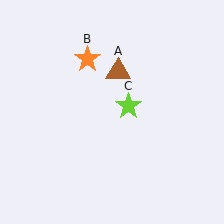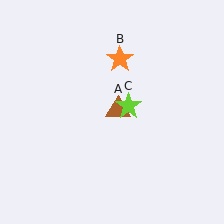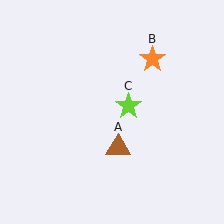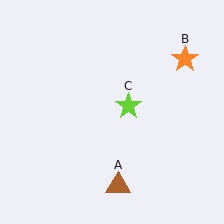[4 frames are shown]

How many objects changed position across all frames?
2 objects changed position: brown triangle (object A), orange star (object B).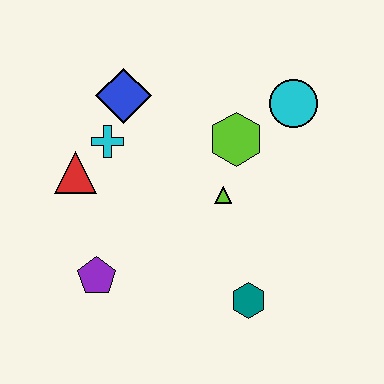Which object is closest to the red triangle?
The cyan cross is closest to the red triangle.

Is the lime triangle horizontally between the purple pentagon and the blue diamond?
No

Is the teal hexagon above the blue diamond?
No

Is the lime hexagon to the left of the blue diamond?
No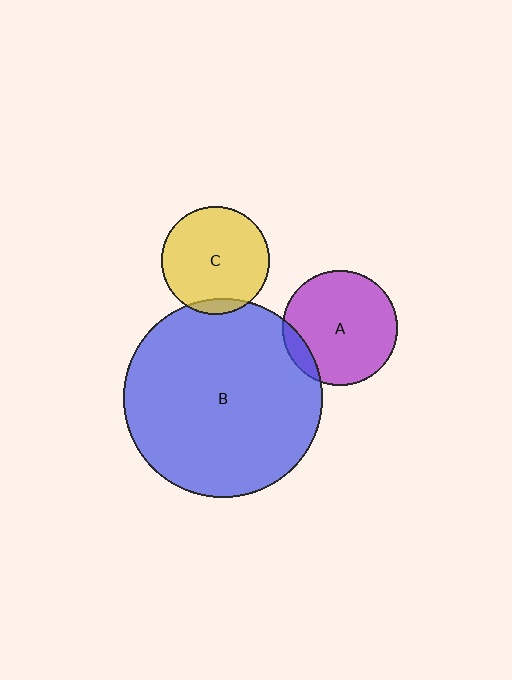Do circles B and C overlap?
Yes.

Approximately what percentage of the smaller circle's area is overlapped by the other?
Approximately 5%.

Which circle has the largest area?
Circle B (blue).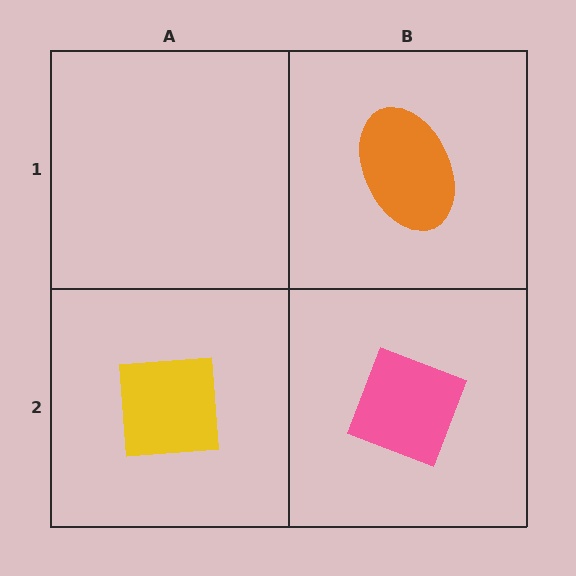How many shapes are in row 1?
1 shape.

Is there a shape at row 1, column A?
No, that cell is empty.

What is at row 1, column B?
An orange ellipse.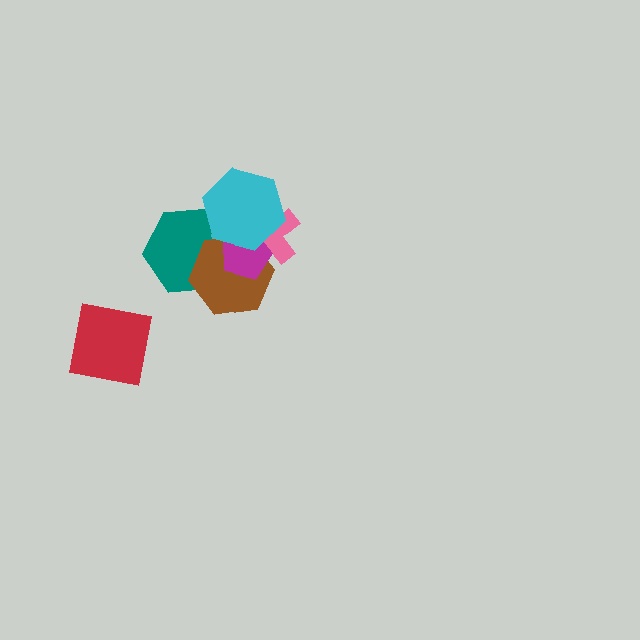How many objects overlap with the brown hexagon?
5 objects overlap with the brown hexagon.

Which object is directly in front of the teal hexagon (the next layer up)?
The brown hexagon is directly in front of the teal hexagon.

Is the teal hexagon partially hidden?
Yes, it is partially covered by another shape.